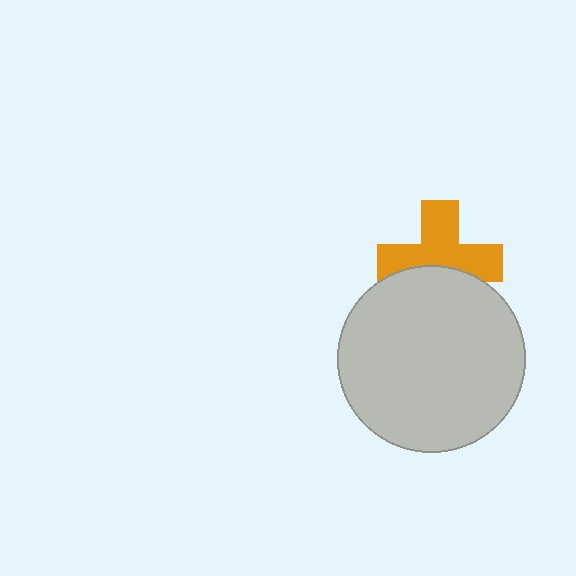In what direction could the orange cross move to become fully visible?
The orange cross could move up. That would shift it out from behind the light gray circle entirely.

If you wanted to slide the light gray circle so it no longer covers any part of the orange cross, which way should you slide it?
Slide it down — that is the most direct way to separate the two shapes.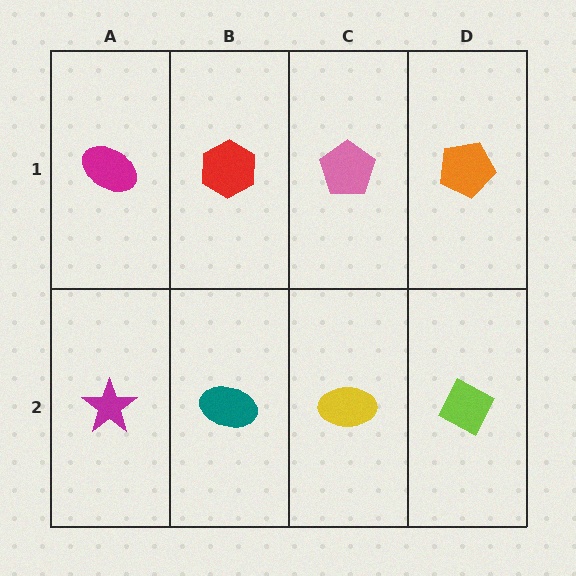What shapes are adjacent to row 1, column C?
A yellow ellipse (row 2, column C), a red hexagon (row 1, column B), an orange pentagon (row 1, column D).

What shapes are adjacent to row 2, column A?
A magenta ellipse (row 1, column A), a teal ellipse (row 2, column B).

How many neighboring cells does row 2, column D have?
2.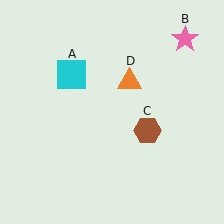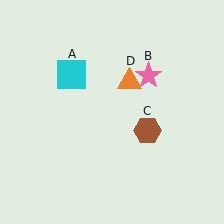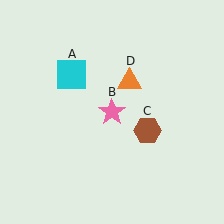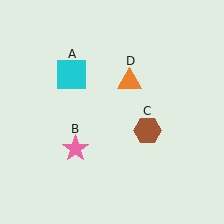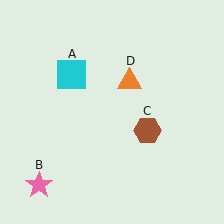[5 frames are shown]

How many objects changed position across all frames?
1 object changed position: pink star (object B).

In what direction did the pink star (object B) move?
The pink star (object B) moved down and to the left.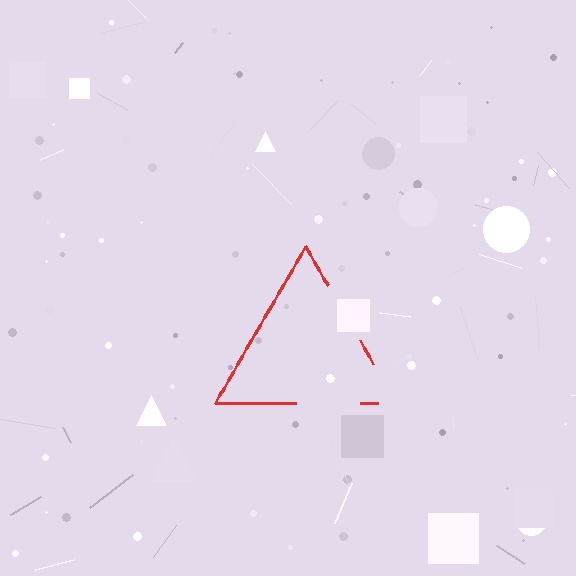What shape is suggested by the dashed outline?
The dashed outline suggests a triangle.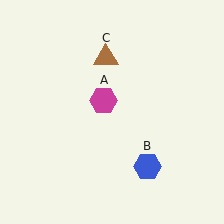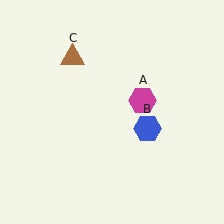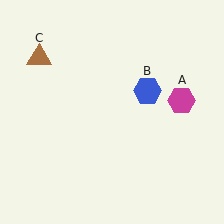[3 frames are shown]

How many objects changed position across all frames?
3 objects changed position: magenta hexagon (object A), blue hexagon (object B), brown triangle (object C).